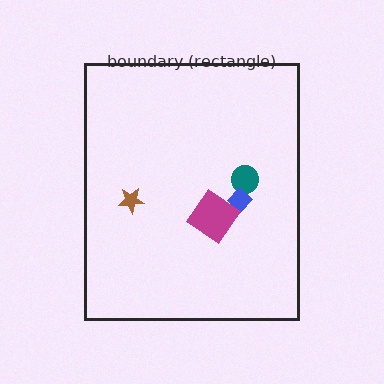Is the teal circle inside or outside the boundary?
Inside.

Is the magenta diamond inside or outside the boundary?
Inside.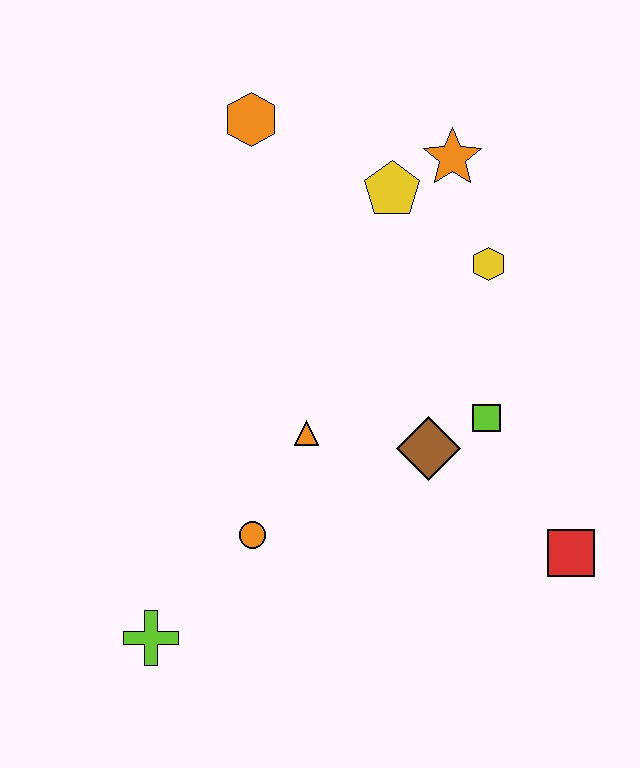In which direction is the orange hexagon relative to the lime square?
The orange hexagon is above the lime square.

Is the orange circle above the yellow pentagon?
No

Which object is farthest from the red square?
The orange hexagon is farthest from the red square.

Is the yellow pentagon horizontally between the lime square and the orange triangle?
Yes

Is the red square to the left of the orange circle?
No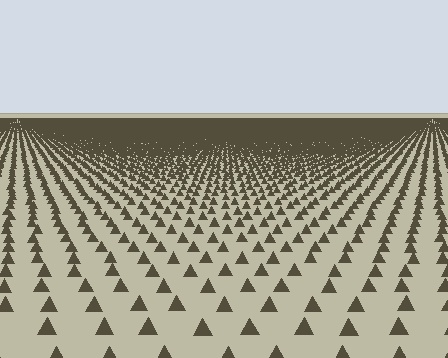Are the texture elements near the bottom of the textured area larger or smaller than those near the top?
Larger. Near the bottom, elements are closer to the viewer and appear at a bigger on-screen size.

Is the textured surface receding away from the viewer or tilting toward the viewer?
The surface is receding away from the viewer. Texture elements get smaller and denser toward the top.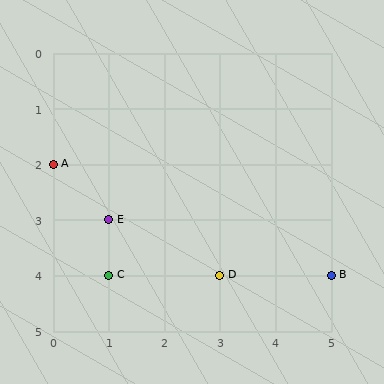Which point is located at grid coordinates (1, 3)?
Point E is at (1, 3).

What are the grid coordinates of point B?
Point B is at grid coordinates (5, 4).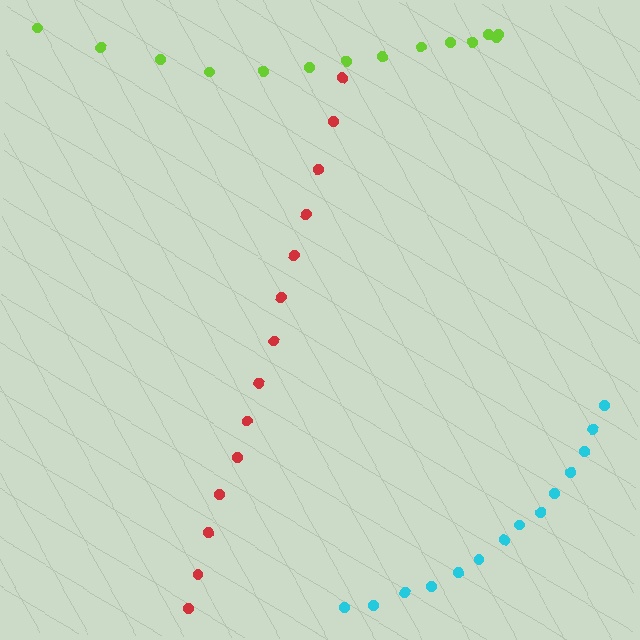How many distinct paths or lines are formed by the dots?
There are 3 distinct paths.